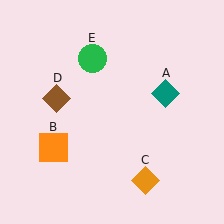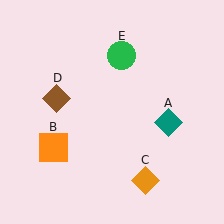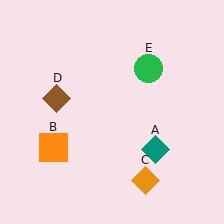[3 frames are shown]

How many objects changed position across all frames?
2 objects changed position: teal diamond (object A), green circle (object E).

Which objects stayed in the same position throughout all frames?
Orange square (object B) and orange diamond (object C) and brown diamond (object D) remained stationary.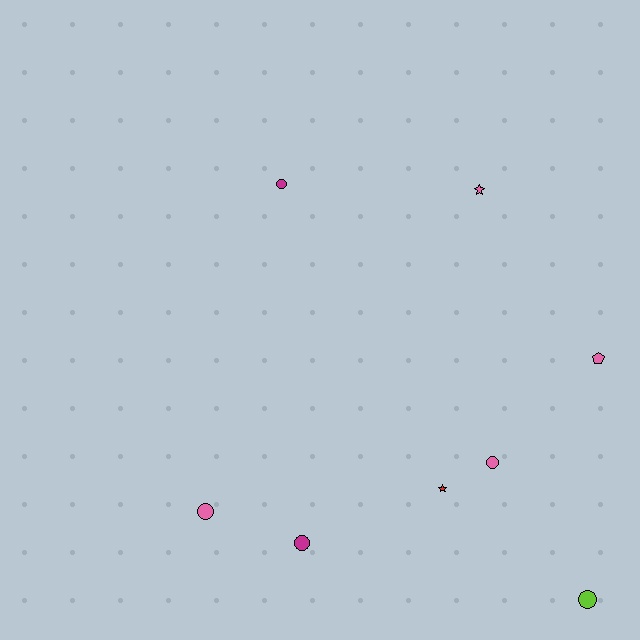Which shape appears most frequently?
Circle, with 5 objects.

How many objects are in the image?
There are 8 objects.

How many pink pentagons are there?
There is 1 pink pentagon.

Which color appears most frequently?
Pink, with 4 objects.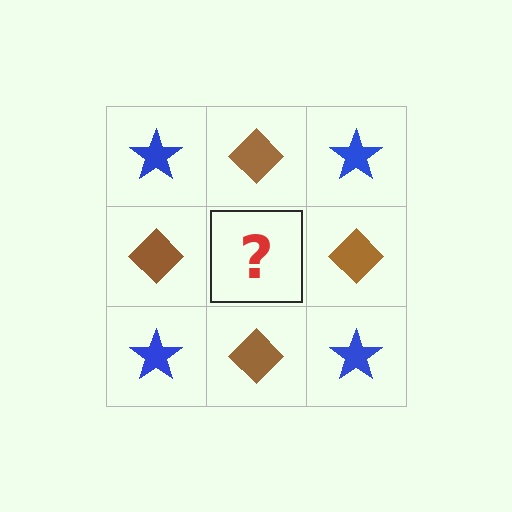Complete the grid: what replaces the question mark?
The question mark should be replaced with a blue star.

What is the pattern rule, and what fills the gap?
The rule is that it alternates blue star and brown diamond in a checkerboard pattern. The gap should be filled with a blue star.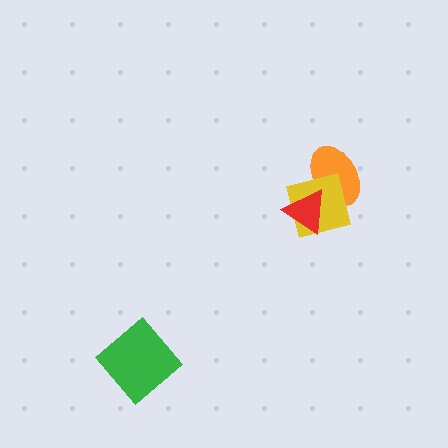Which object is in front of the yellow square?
The red triangle is in front of the yellow square.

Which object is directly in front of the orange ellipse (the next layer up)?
The yellow square is directly in front of the orange ellipse.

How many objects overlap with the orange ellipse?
2 objects overlap with the orange ellipse.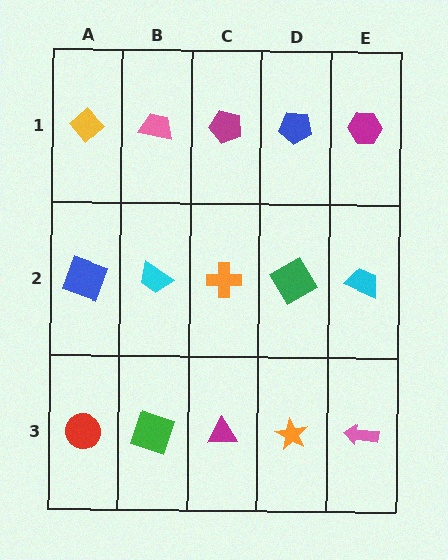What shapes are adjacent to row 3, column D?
A green diamond (row 2, column D), a magenta triangle (row 3, column C), a pink arrow (row 3, column E).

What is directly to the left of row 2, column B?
A blue square.